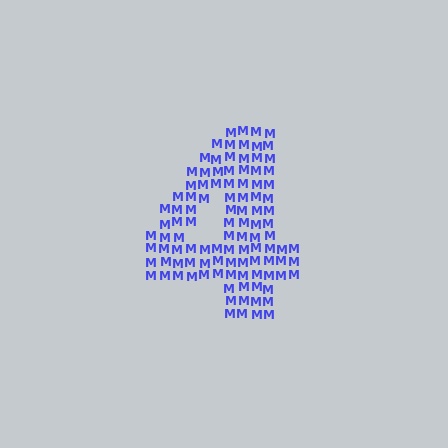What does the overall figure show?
The overall figure shows the digit 4.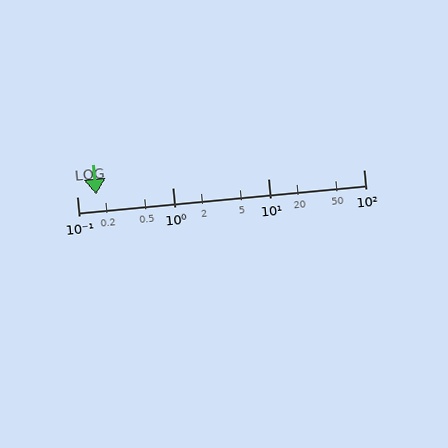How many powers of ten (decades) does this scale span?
The scale spans 3 decades, from 0.1 to 100.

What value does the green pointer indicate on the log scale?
The pointer indicates approximately 0.16.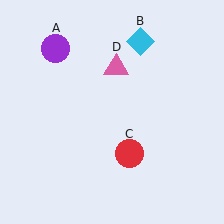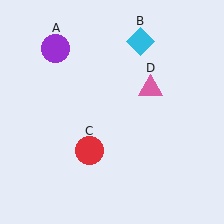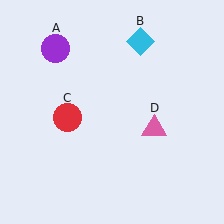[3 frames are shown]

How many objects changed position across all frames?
2 objects changed position: red circle (object C), pink triangle (object D).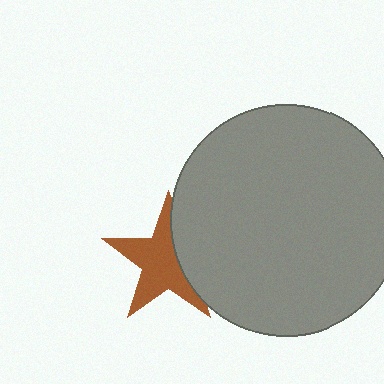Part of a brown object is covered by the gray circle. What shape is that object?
It is a star.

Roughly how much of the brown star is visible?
Most of it is visible (roughly 67%).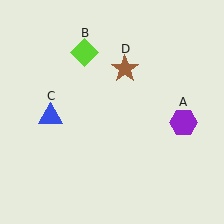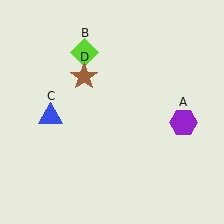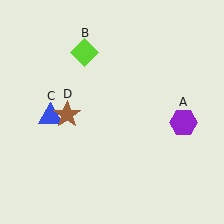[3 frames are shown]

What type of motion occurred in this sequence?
The brown star (object D) rotated counterclockwise around the center of the scene.